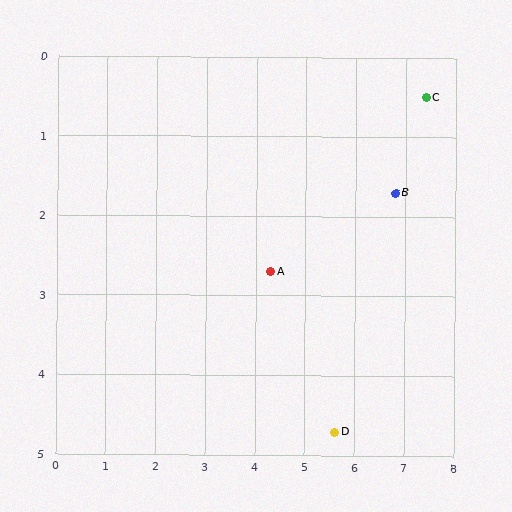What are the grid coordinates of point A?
Point A is at approximately (4.3, 2.7).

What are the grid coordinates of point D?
Point D is at approximately (5.6, 4.7).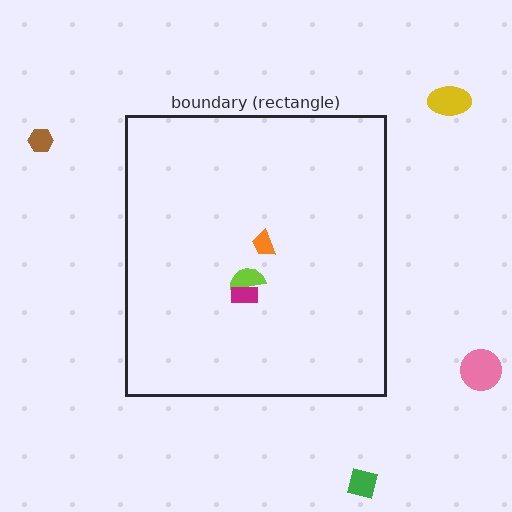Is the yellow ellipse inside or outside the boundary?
Outside.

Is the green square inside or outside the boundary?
Outside.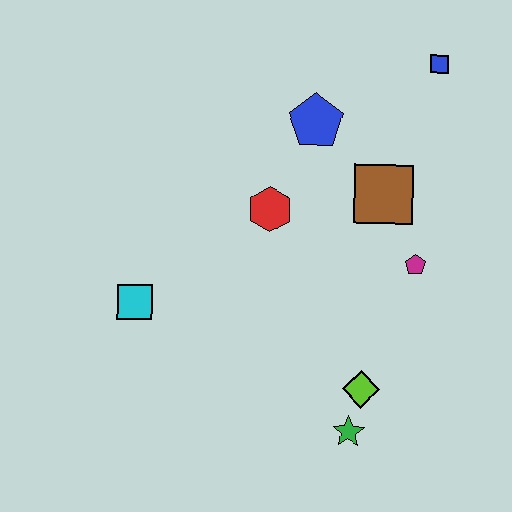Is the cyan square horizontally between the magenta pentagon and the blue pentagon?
No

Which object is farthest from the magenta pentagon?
The cyan square is farthest from the magenta pentagon.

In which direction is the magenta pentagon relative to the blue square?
The magenta pentagon is below the blue square.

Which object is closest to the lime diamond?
The green star is closest to the lime diamond.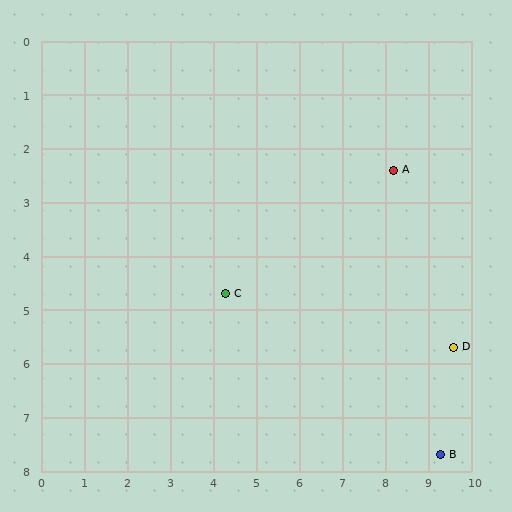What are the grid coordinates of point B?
Point B is at approximately (9.3, 7.7).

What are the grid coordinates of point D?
Point D is at approximately (9.6, 5.7).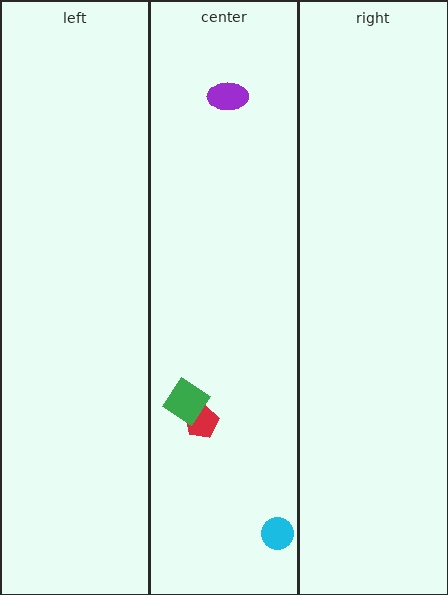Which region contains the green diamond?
The center region.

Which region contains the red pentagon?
The center region.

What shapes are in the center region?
The red pentagon, the purple ellipse, the cyan circle, the green diamond.